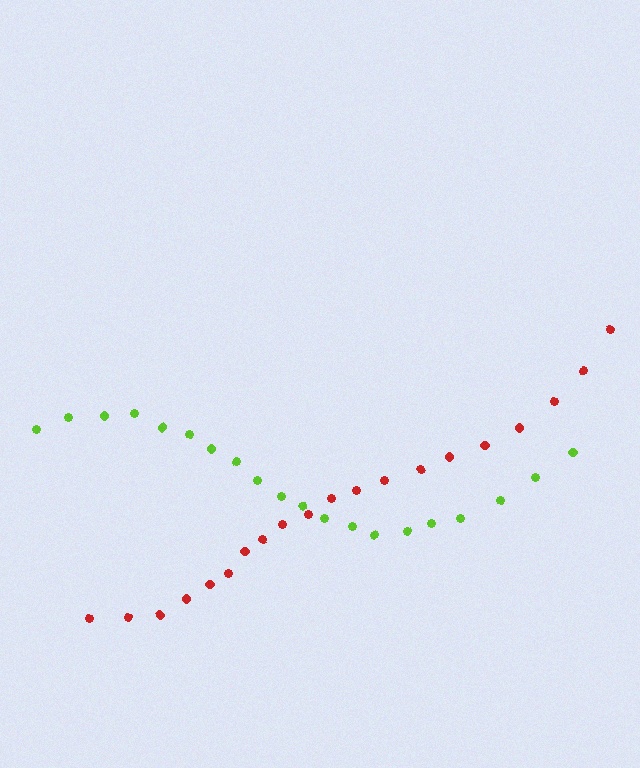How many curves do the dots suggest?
There are 2 distinct paths.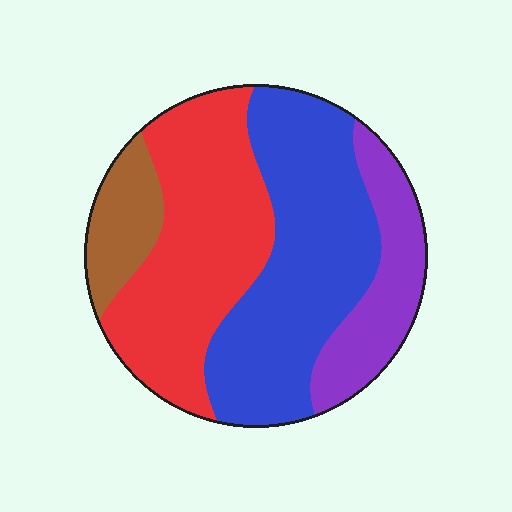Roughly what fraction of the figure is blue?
Blue covers around 40% of the figure.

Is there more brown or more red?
Red.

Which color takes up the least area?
Brown, at roughly 10%.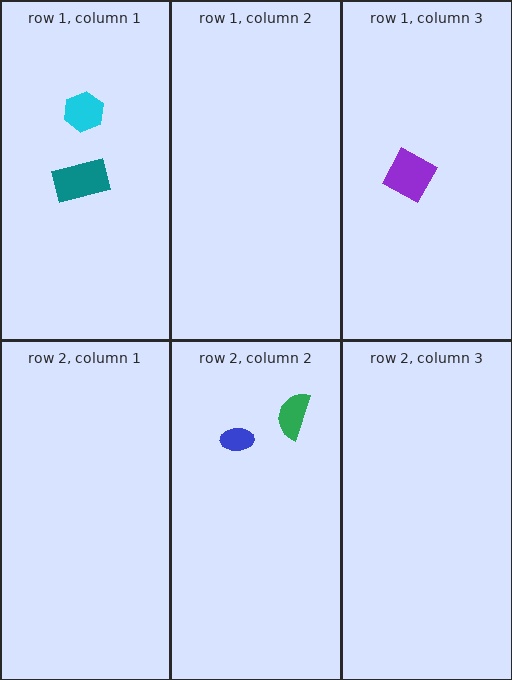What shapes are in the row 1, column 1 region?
The teal rectangle, the cyan hexagon.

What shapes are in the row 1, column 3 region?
The purple square.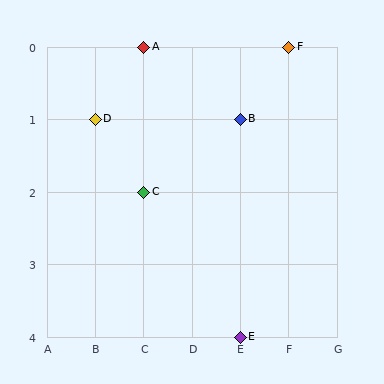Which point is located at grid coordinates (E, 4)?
Point E is at (E, 4).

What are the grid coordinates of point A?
Point A is at grid coordinates (C, 0).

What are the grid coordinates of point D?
Point D is at grid coordinates (B, 1).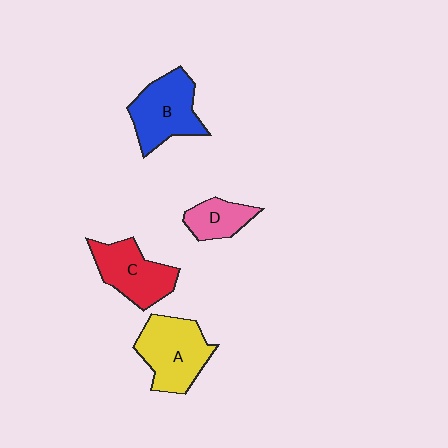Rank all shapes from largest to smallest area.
From largest to smallest: A (yellow), B (blue), C (red), D (pink).